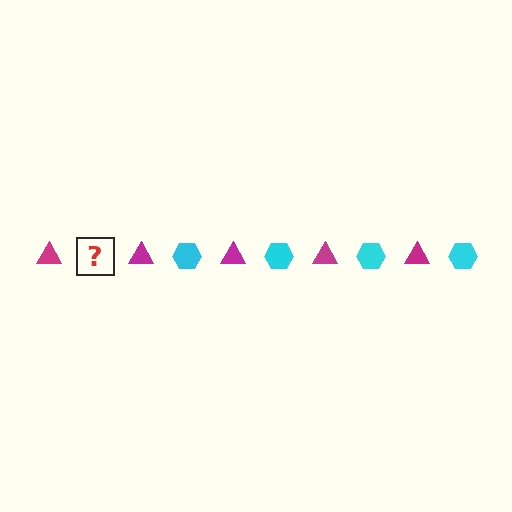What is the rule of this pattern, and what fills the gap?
The rule is that the pattern alternates between magenta triangle and cyan hexagon. The gap should be filled with a cyan hexagon.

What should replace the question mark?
The question mark should be replaced with a cyan hexagon.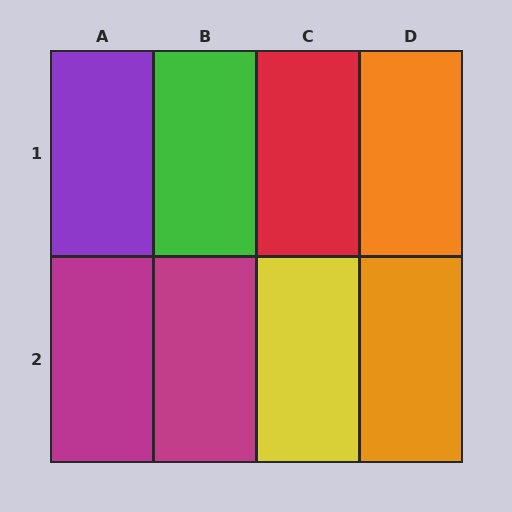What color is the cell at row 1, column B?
Green.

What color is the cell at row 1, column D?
Orange.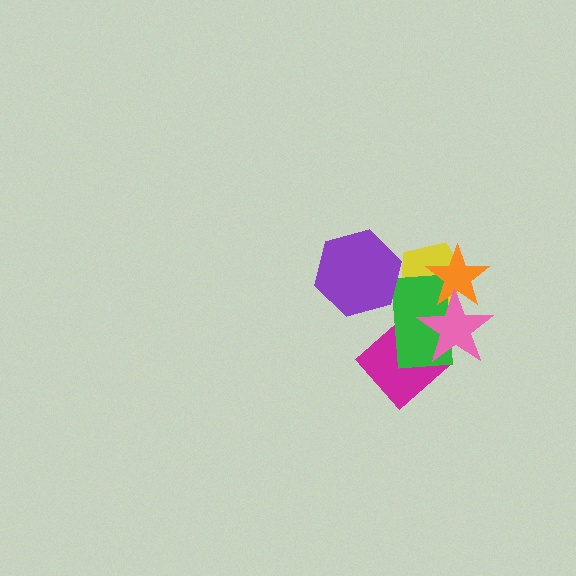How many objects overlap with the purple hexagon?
1 object overlaps with the purple hexagon.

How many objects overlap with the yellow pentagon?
3 objects overlap with the yellow pentagon.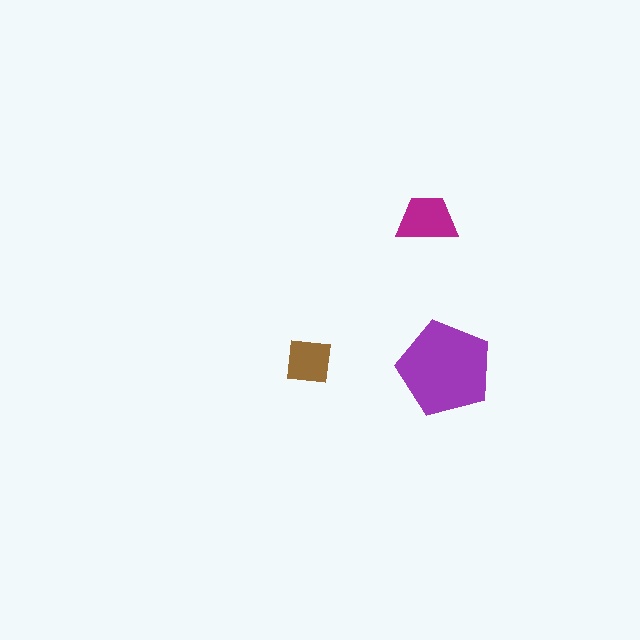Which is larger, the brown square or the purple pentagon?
The purple pentagon.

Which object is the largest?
The purple pentagon.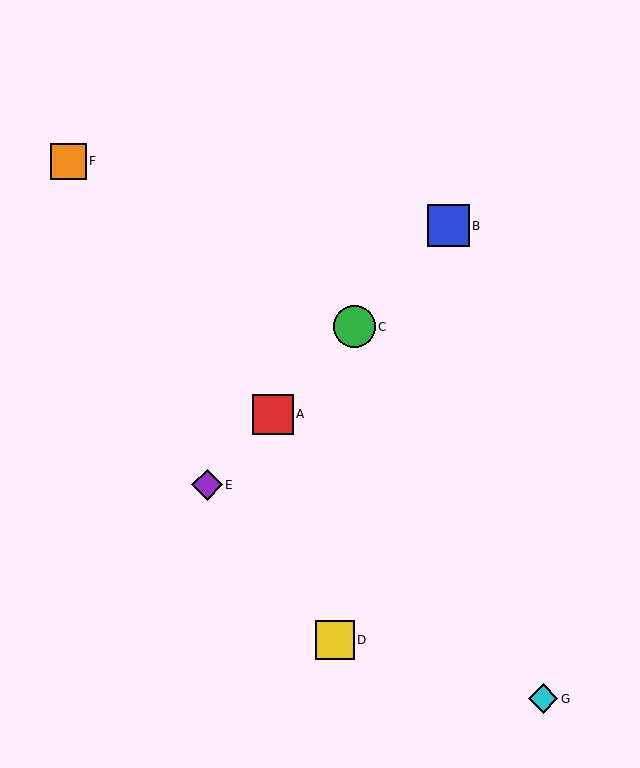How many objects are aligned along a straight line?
4 objects (A, B, C, E) are aligned along a straight line.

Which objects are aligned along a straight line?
Objects A, B, C, E are aligned along a straight line.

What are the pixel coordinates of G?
Object G is at (543, 699).